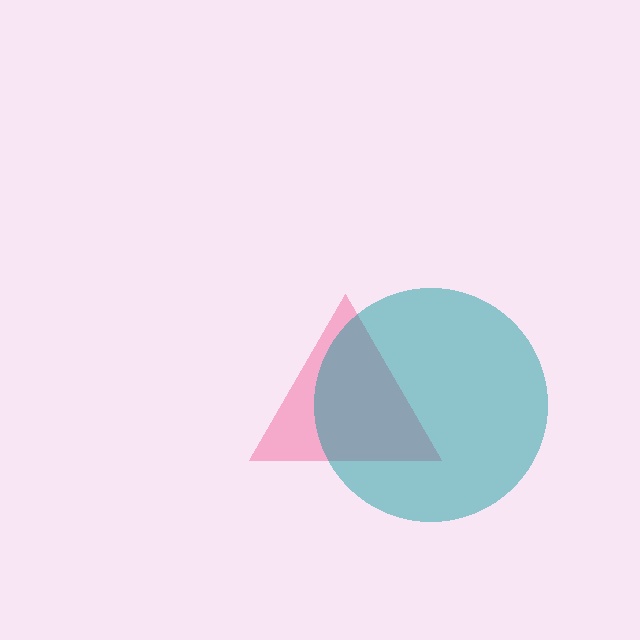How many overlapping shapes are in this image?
There are 2 overlapping shapes in the image.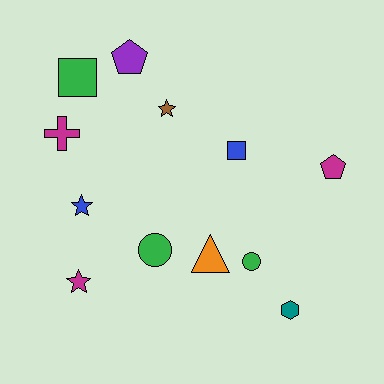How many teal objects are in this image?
There is 1 teal object.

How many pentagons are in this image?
There are 2 pentagons.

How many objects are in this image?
There are 12 objects.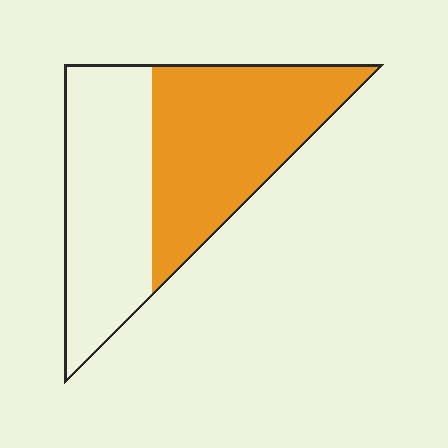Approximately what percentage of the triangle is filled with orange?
Approximately 55%.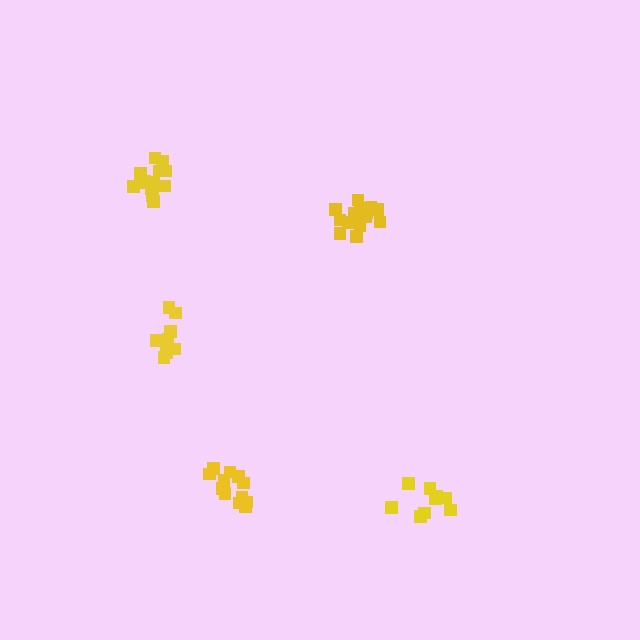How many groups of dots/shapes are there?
There are 5 groups.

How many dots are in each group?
Group 1: 12 dots, Group 2: 14 dots, Group 3: 9 dots, Group 4: 8 dots, Group 5: 13 dots (56 total).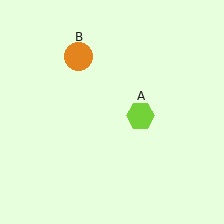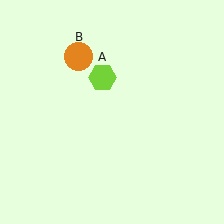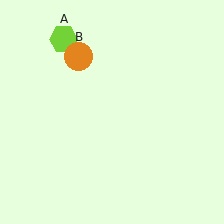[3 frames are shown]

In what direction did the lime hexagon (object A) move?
The lime hexagon (object A) moved up and to the left.